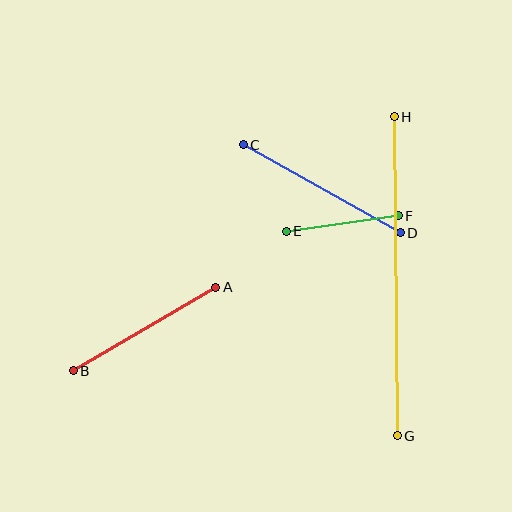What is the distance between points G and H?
The distance is approximately 319 pixels.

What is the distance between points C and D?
The distance is approximately 180 pixels.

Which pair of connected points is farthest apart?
Points G and H are farthest apart.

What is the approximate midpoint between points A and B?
The midpoint is at approximately (145, 329) pixels.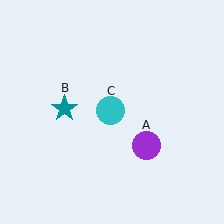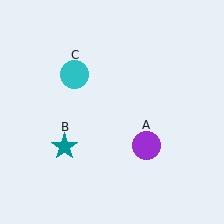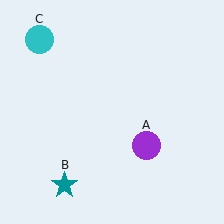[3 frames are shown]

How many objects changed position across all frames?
2 objects changed position: teal star (object B), cyan circle (object C).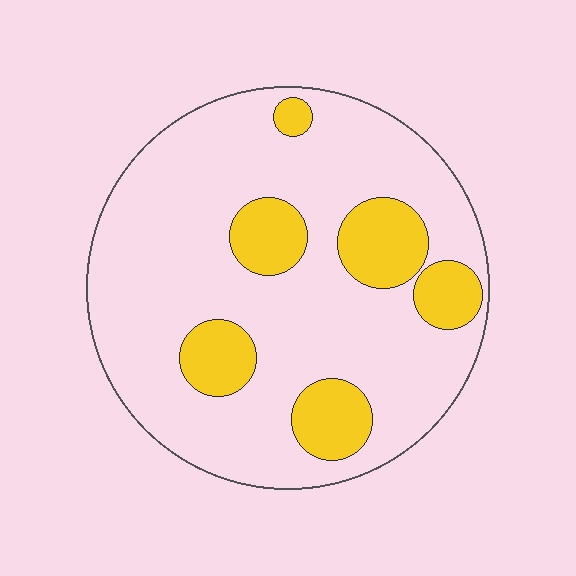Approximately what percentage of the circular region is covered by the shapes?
Approximately 20%.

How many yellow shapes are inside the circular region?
6.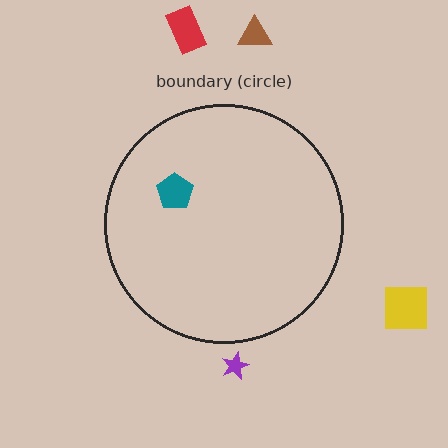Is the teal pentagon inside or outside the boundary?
Inside.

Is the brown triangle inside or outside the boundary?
Outside.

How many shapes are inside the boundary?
1 inside, 4 outside.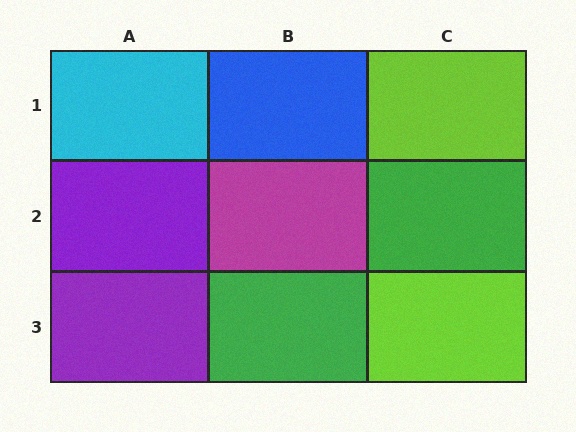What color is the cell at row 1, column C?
Lime.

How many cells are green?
2 cells are green.